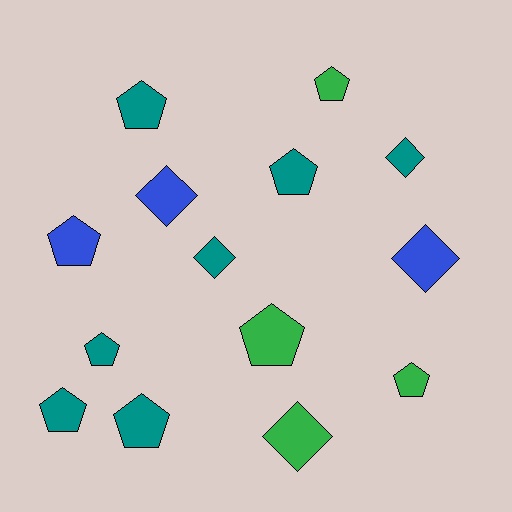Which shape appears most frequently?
Pentagon, with 9 objects.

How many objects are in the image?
There are 14 objects.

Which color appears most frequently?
Teal, with 7 objects.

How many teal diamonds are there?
There are 2 teal diamonds.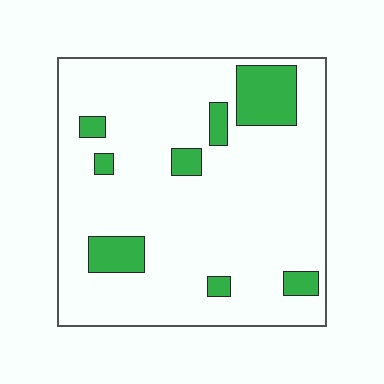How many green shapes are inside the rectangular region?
8.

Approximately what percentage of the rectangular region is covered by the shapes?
Approximately 15%.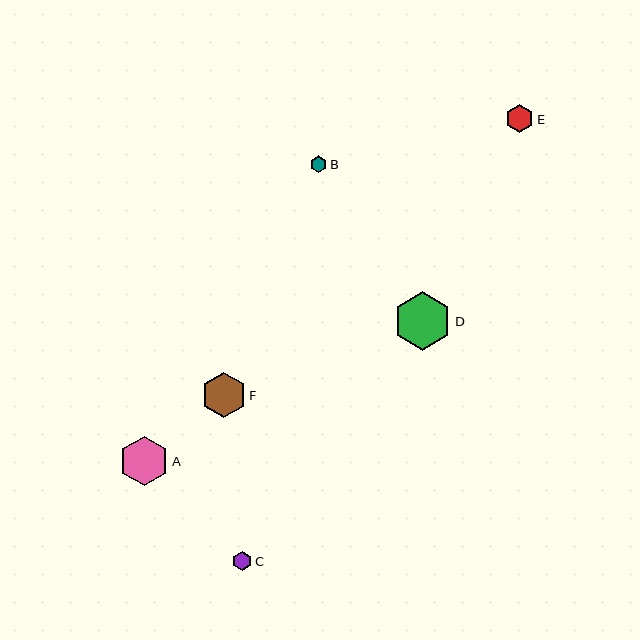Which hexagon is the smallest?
Hexagon B is the smallest with a size of approximately 17 pixels.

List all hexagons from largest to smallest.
From largest to smallest: D, A, F, E, C, B.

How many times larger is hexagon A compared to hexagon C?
Hexagon A is approximately 2.6 times the size of hexagon C.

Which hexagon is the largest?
Hexagon D is the largest with a size of approximately 58 pixels.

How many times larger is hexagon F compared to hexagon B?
Hexagon F is approximately 2.7 times the size of hexagon B.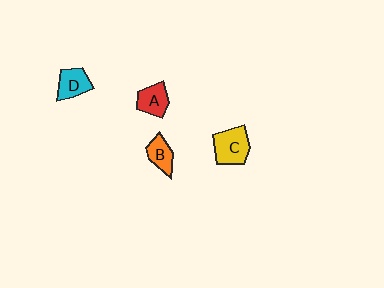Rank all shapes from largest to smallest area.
From largest to smallest: C (yellow), D (cyan), A (red), B (orange).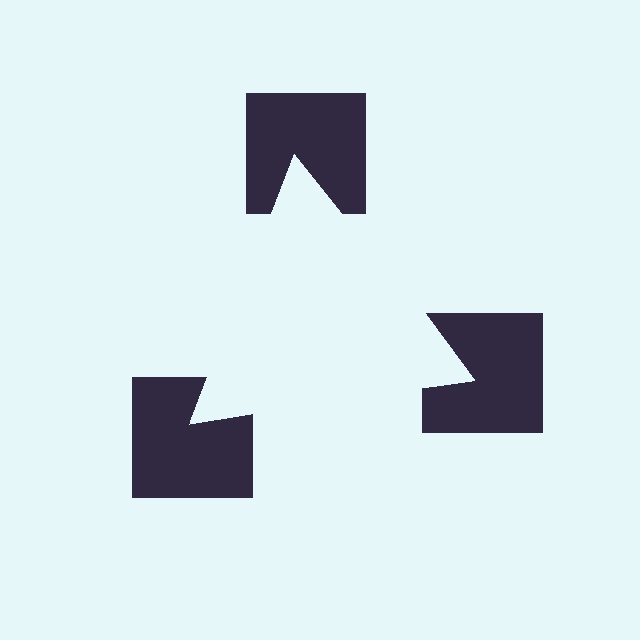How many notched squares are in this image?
There are 3 — one at each vertex of the illusory triangle.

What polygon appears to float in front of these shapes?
An illusory triangle — its edges are inferred from the aligned wedge cuts in the notched squares, not physically drawn.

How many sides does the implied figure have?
3 sides.